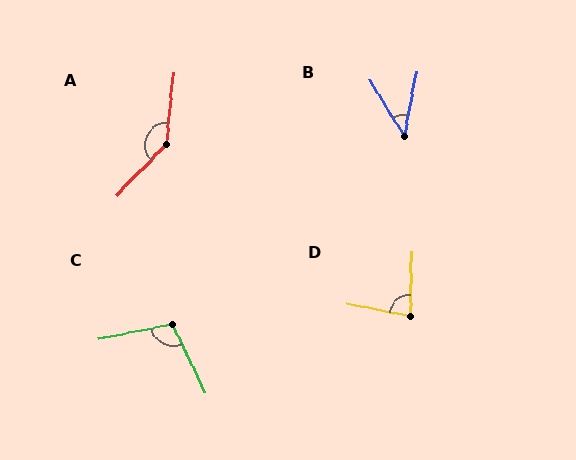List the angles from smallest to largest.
B (43°), D (80°), C (104°), A (141°).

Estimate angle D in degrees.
Approximately 80 degrees.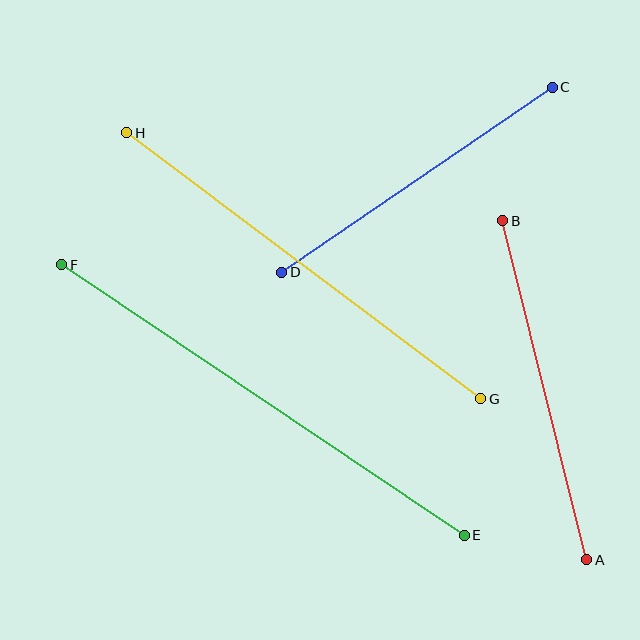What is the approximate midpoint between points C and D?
The midpoint is at approximately (417, 180) pixels.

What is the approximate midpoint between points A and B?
The midpoint is at approximately (545, 390) pixels.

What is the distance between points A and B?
The distance is approximately 349 pixels.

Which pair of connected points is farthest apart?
Points E and F are farthest apart.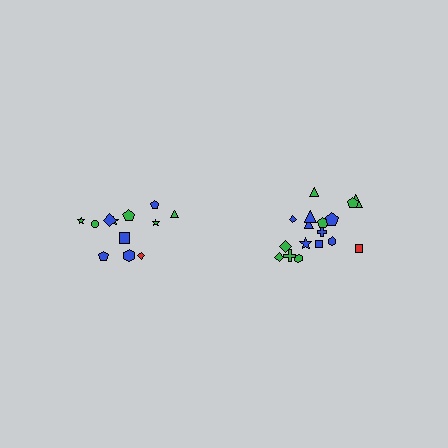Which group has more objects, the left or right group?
The right group.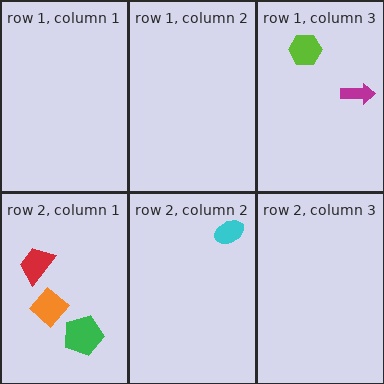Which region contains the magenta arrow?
The row 1, column 3 region.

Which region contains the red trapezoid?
The row 2, column 1 region.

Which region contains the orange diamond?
The row 2, column 1 region.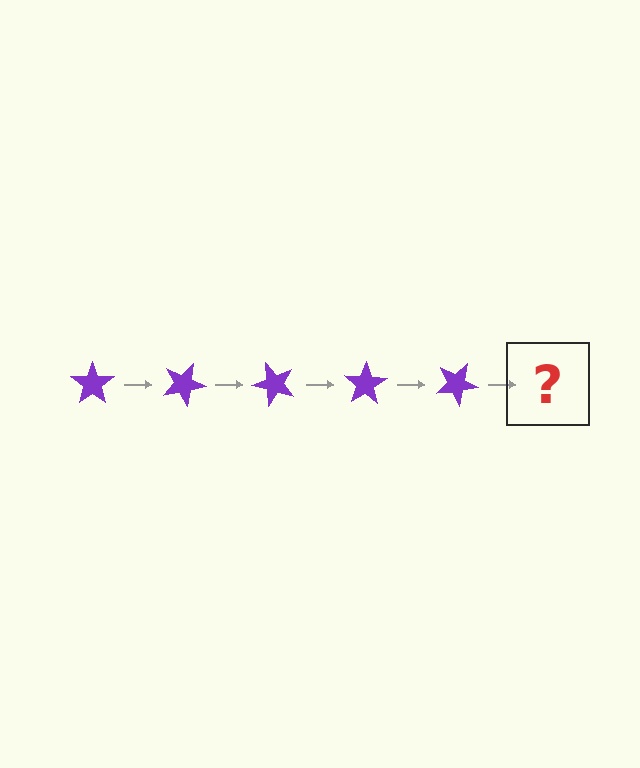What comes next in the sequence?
The next element should be a purple star rotated 125 degrees.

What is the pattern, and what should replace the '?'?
The pattern is that the star rotates 25 degrees each step. The '?' should be a purple star rotated 125 degrees.